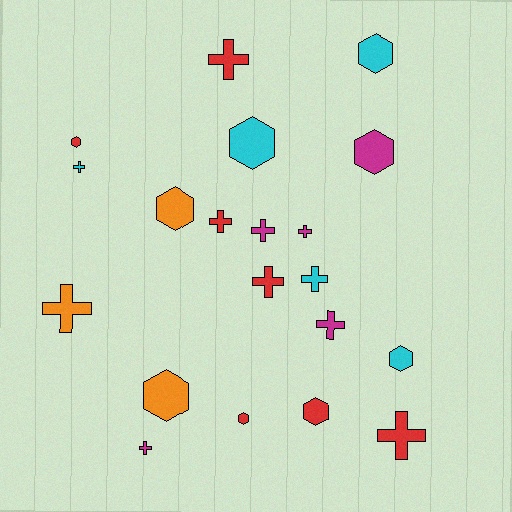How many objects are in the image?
There are 20 objects.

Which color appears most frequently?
Red, with 7 objects.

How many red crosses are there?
There are 4 red crosses.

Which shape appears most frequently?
Cross, with 11 objects.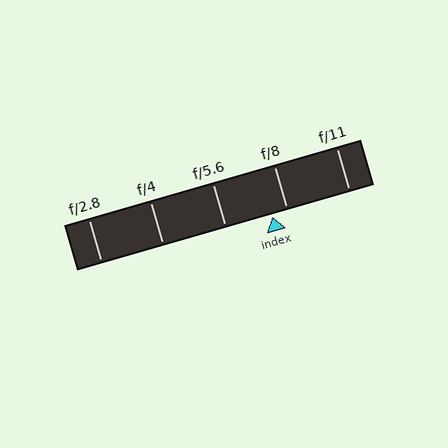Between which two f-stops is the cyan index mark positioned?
The index mark is between f/5.6 and f/8.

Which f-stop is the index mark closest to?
The index mark is closest to f/8.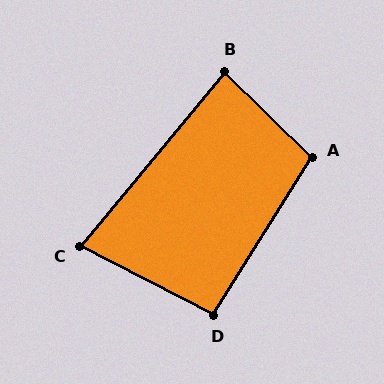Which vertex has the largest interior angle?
A, at approximately 102 degrees.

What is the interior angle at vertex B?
Approximately 85 degrees (acute).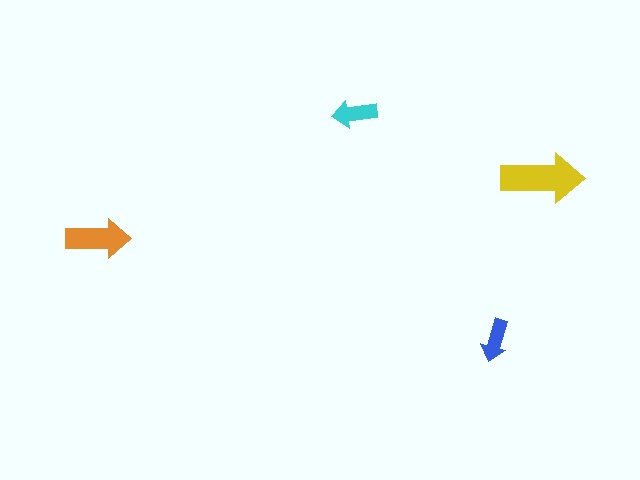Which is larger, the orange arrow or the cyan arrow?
The orange one.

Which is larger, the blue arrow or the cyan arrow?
The cyan one.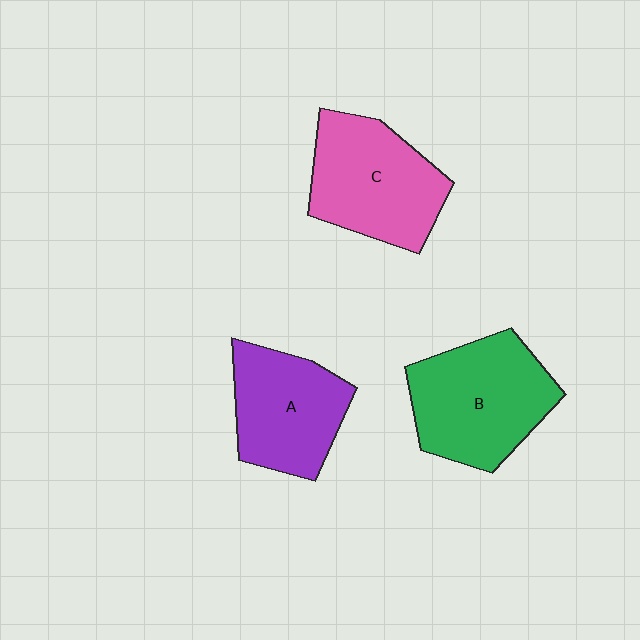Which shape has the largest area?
Shape B (green).